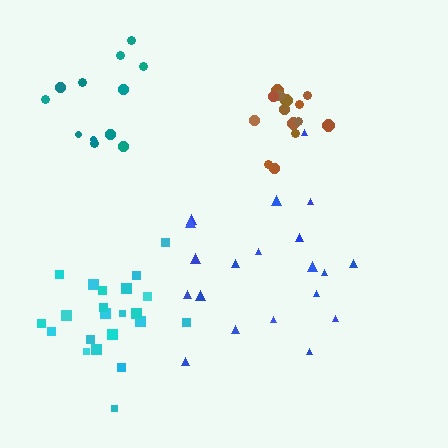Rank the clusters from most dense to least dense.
brown, cyan, teal, blue.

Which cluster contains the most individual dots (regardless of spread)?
Cyan (23).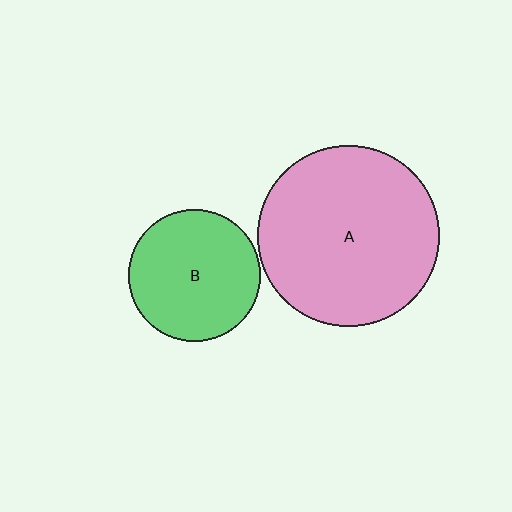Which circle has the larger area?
Circle A (pink).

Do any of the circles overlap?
No, none of the circles overlap.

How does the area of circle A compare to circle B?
Approximately 1.9 times.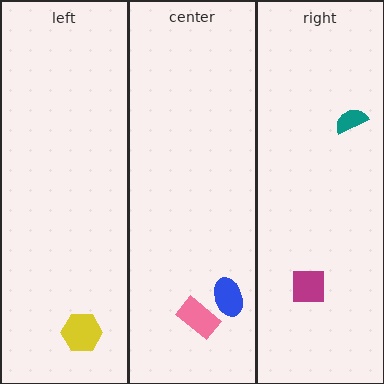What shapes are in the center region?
The pink rectangle, the blue ellipse.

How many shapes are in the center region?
2.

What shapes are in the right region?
The magenta square, the teal semicircle.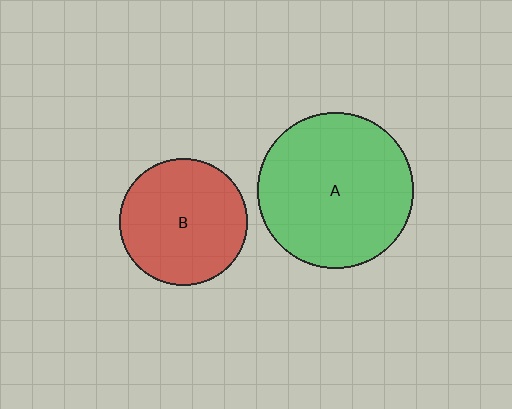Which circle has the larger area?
Circle A (green).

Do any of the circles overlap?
No, none of the circles overlap.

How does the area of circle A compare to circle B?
Approximately 1.5 times.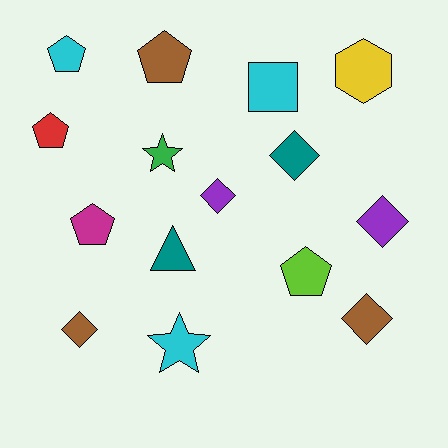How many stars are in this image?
There are 2 stars.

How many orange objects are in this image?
There are no orange objects.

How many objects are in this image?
There are 15 objects.